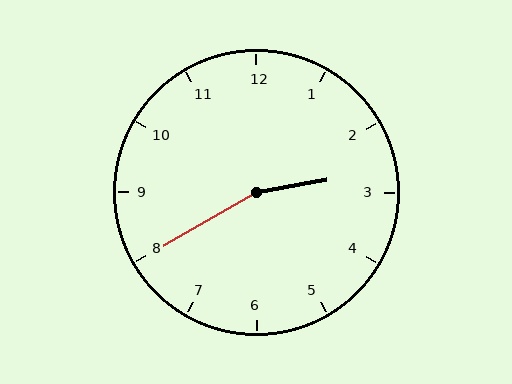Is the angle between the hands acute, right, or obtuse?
It is obtuse.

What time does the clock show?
2:40.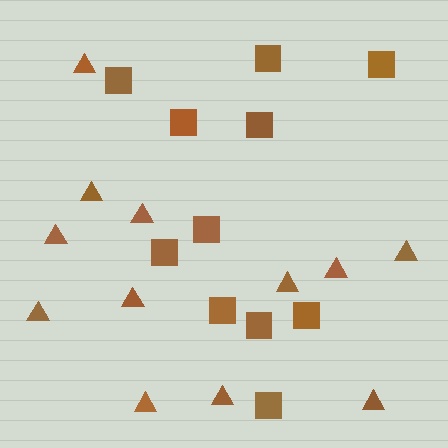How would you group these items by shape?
There are 2 groups: one group of squares (11) and one group of triangles (12).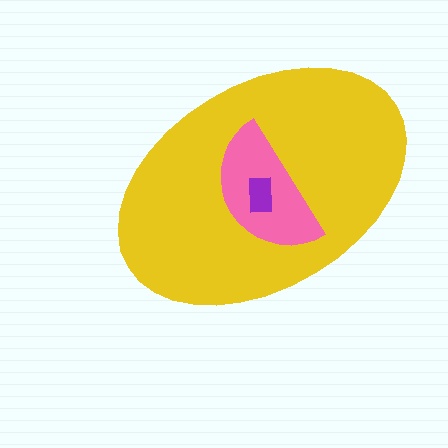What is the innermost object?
The purple rectangle.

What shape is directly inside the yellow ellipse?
The pink semicircle.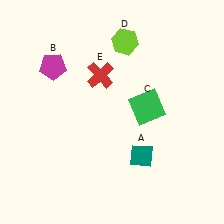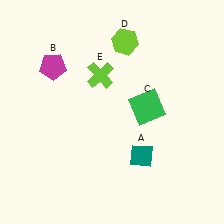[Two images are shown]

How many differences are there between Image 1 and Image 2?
There is 1 difference between the two images.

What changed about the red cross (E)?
In Image 1, E is red. In Image 2, it changed to lime.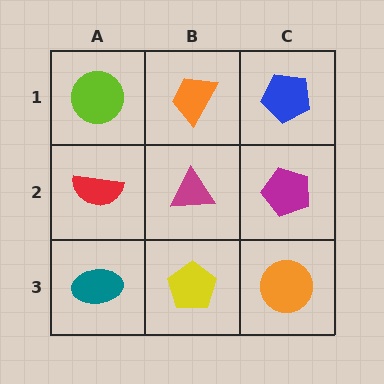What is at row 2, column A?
A red semicircle.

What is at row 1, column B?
An orange trapezoid.